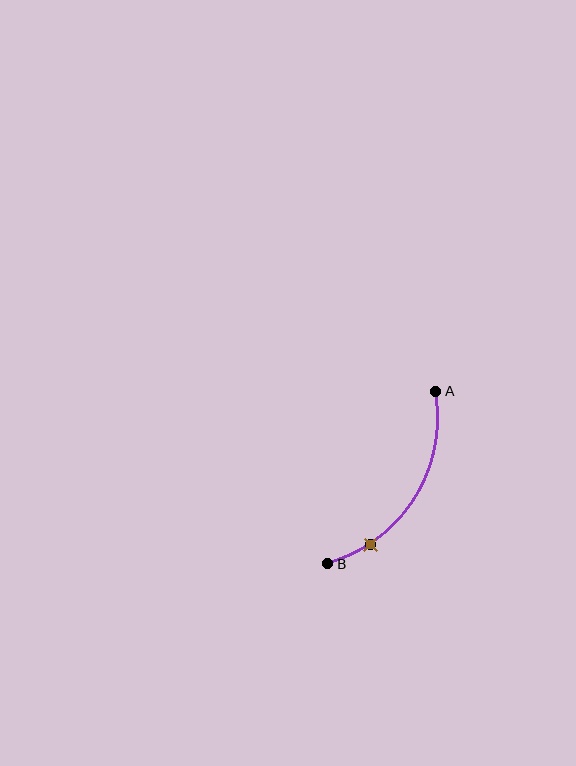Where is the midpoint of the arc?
The arc midpoint is the point on the curve farthest from the straight line joining A and B. It sits to the right of that line.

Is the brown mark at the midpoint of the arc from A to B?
No. The brown mark lies on the arc but is closer to endpoint B. The arc midpoint would be at the point on the curve equidistant along the arc from both A and B.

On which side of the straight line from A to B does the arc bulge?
The arc bulges to the right of the straight line connecting A and B.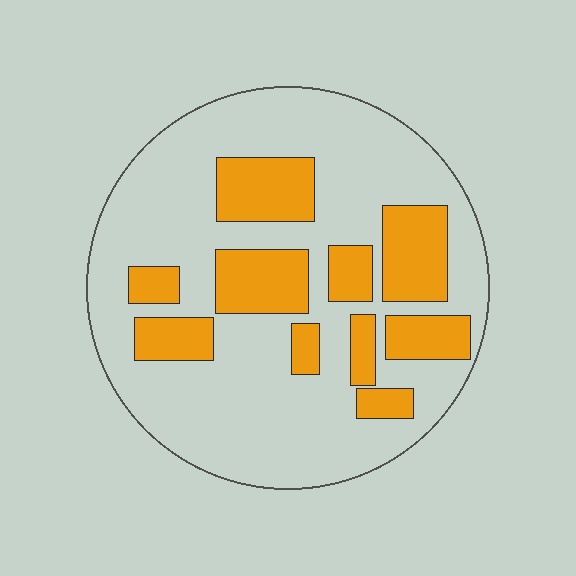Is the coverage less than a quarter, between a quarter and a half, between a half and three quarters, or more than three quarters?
Between a quarter and a half.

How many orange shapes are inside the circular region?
10.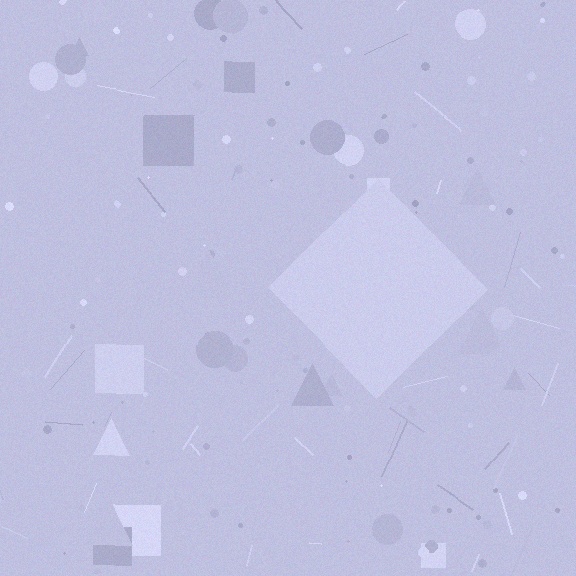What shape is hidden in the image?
A diamond is hidden in the image.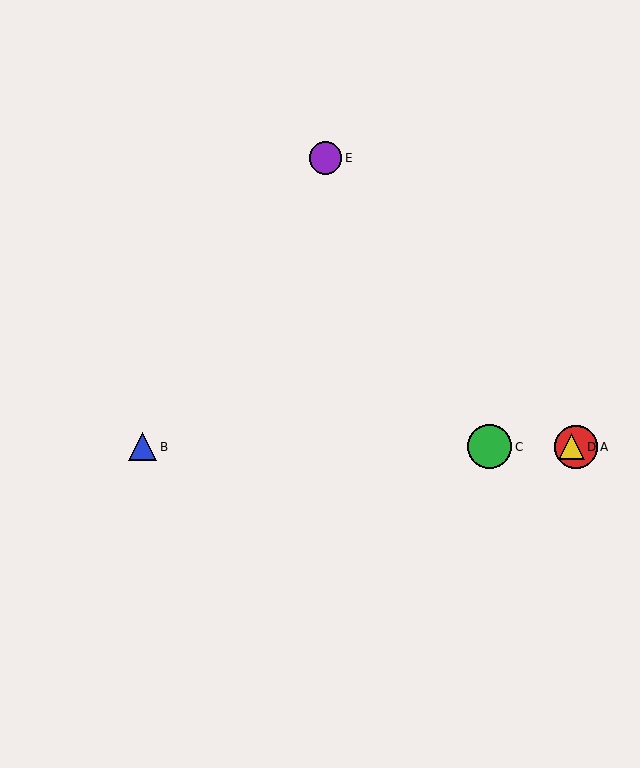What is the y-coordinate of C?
Object C is at y≈447.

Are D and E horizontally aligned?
No, D is at y≈447 and E is at y≈158.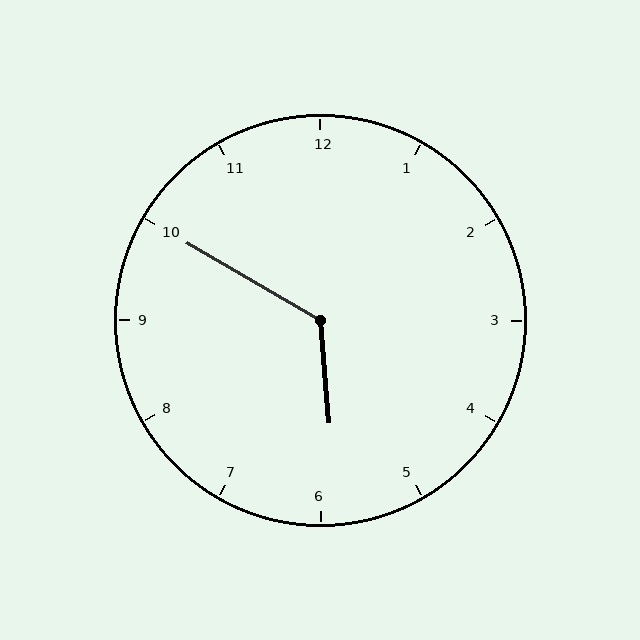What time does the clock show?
5:50.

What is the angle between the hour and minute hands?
Approximately 125 degrees.